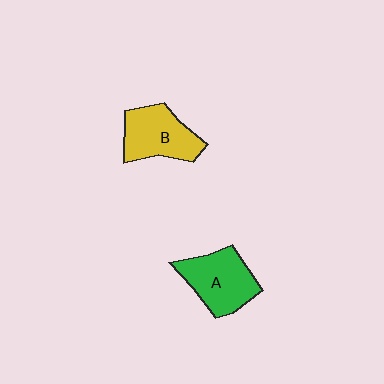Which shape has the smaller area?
Shape B (yellow).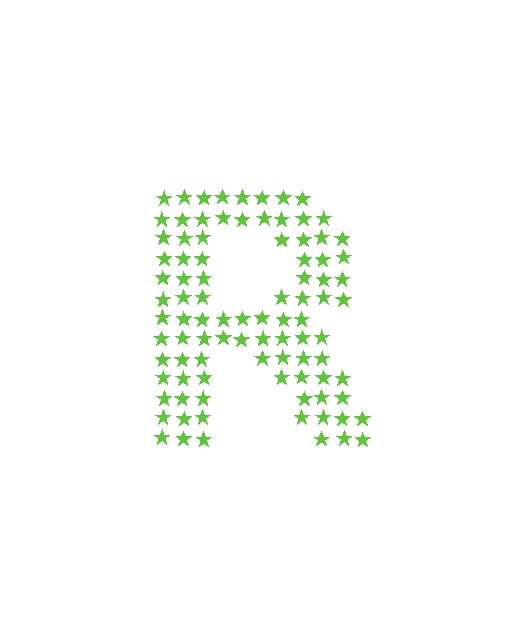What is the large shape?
The large shape is the letter R.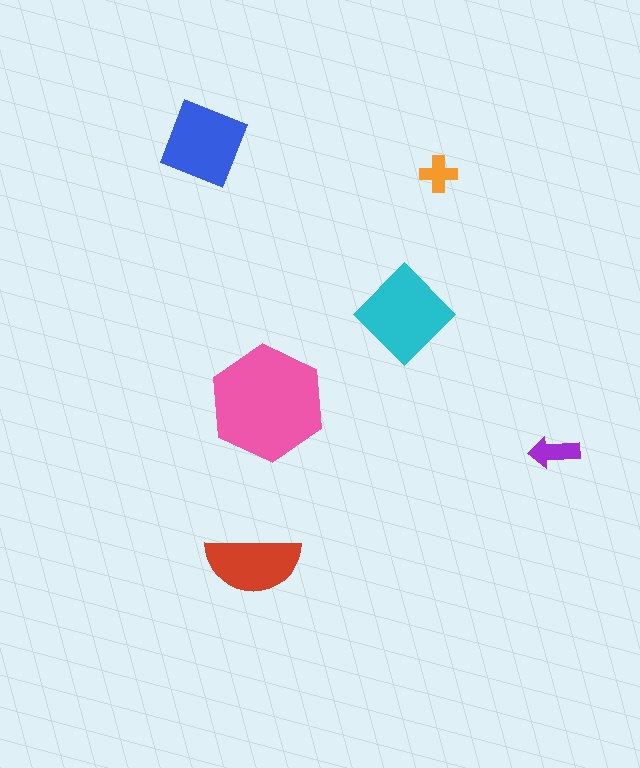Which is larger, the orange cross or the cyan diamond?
The cyan diamond.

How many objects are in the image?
There are 6 objects in the image.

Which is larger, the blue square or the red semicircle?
The blue square.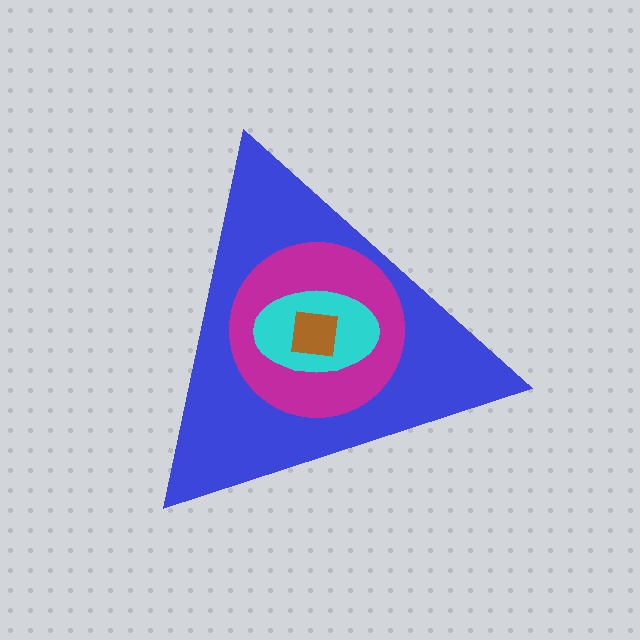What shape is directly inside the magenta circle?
The cyan ellipse.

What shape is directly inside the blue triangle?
The magenta circle.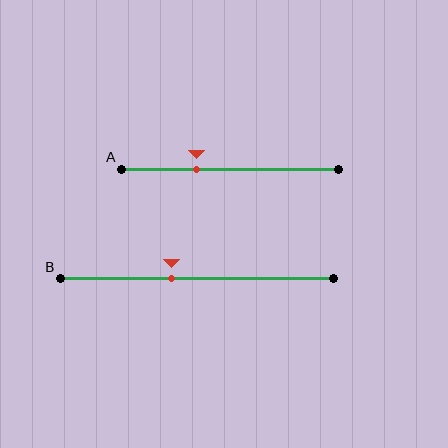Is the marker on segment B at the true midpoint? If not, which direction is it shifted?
No, the marker on segment B is shifted to the left by about 9% of the segment length.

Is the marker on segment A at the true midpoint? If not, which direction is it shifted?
No, the marker on segment A is shifted to the left by about 15% of the segment length.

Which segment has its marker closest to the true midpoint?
Segment B has its marker closest to the true midpoint.